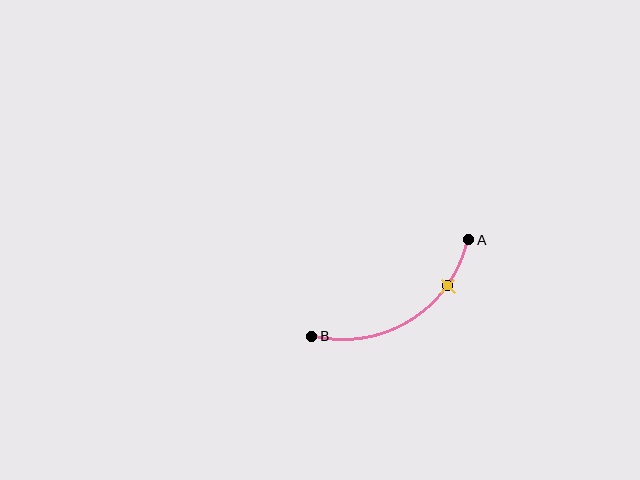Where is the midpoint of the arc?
The arc midpoint is the point on the curve farthest from the straight line joining A and B. It sits below that line.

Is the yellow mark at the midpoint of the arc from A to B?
No. The yellow mark lies on the arc but is closer to endpoint A. The arc midpoint would be at the point on the curve equidistant along the arc from both A and B.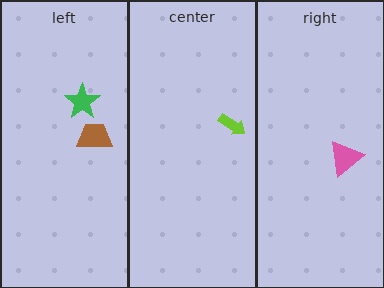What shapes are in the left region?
The green star, the brown trapezoid.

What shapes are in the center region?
The lime arrow.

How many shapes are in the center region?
1.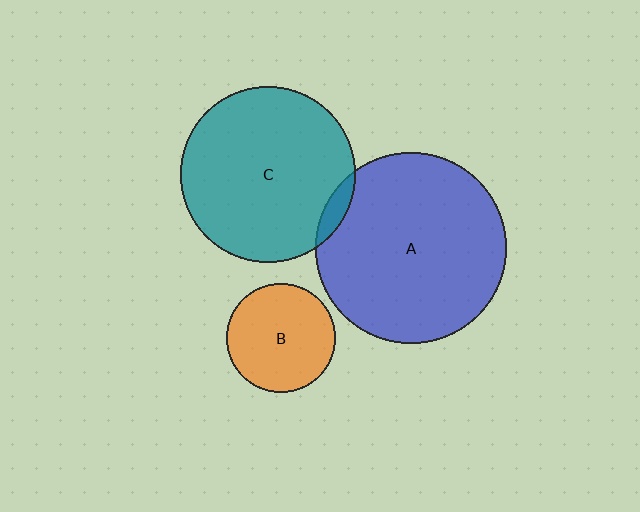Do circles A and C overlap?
Yes.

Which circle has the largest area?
Circle A (blue).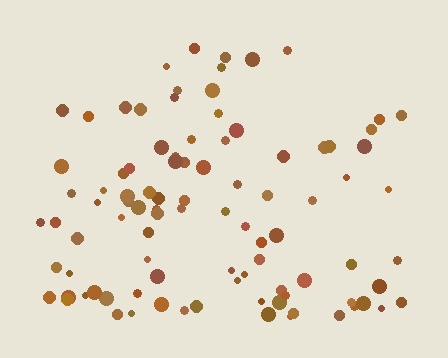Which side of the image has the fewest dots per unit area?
The top.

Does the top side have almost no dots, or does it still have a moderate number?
Still a moderate number, just noticeably fewer than the bottom.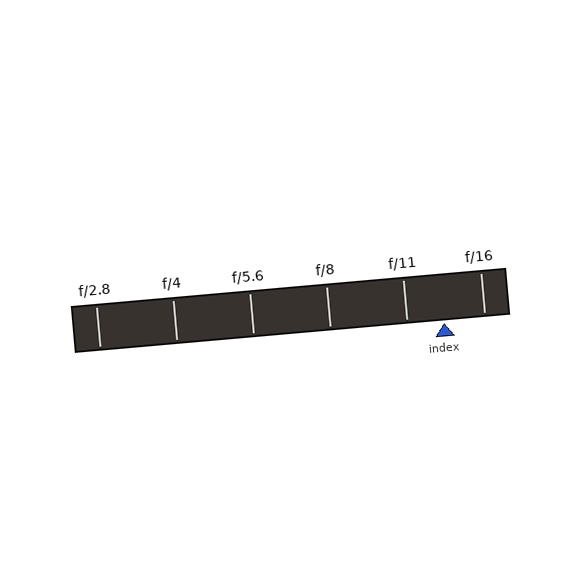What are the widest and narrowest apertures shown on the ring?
The widest aperture shown is f/2.8 and the narrowest is f/16.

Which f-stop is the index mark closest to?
The index mark is closest to f/11.